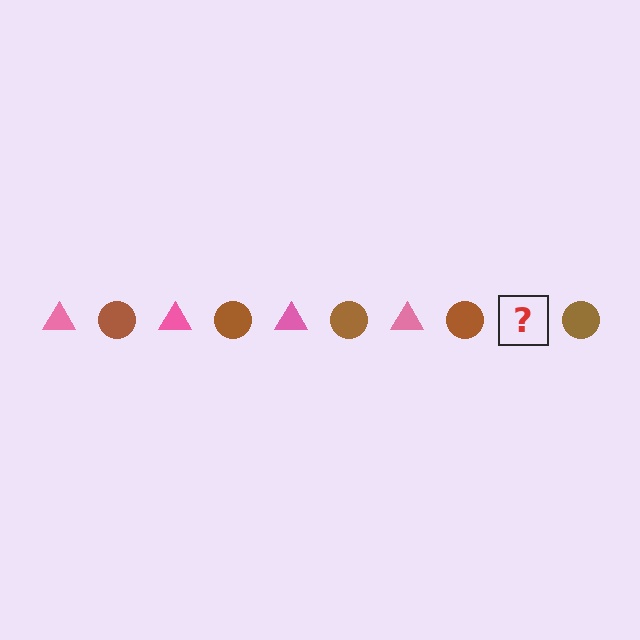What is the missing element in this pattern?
The missing element is a pink triangle.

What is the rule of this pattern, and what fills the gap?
The rule is that the pattern alternates between pink triangle and brown circle. The gap should be filled with a pink triangle.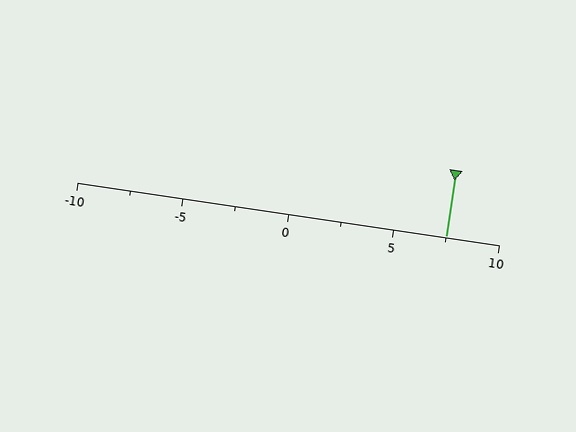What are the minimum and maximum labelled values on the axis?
The axis runs from -10 to 10.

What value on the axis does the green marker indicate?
The marker indicates approximately 7.5.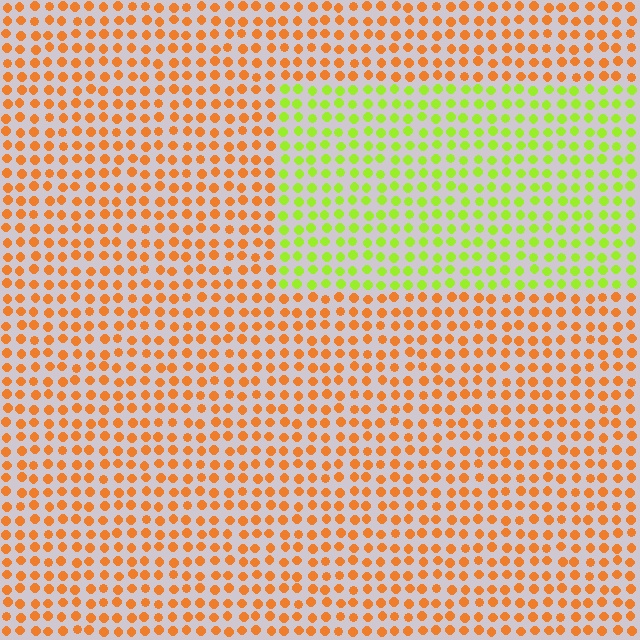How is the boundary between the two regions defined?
The boundary is defined purely by a slight shift in hue (about 61 degrees). Spacing, size, and orientation are identical on both sides.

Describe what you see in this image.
The image is filled with small orange elements in a uniform arrangement. A rectangle-shaped region is visible where the elements are tinted to a slightly different hue, forming a subtle color boundary.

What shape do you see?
I see a rectangle.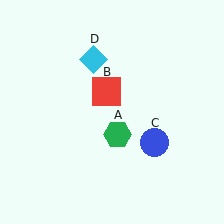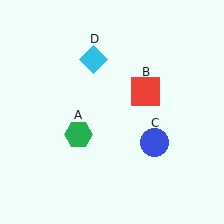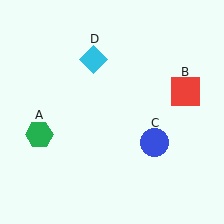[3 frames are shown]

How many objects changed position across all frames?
2 objects changed position: green hexagon (object A), red square (object B).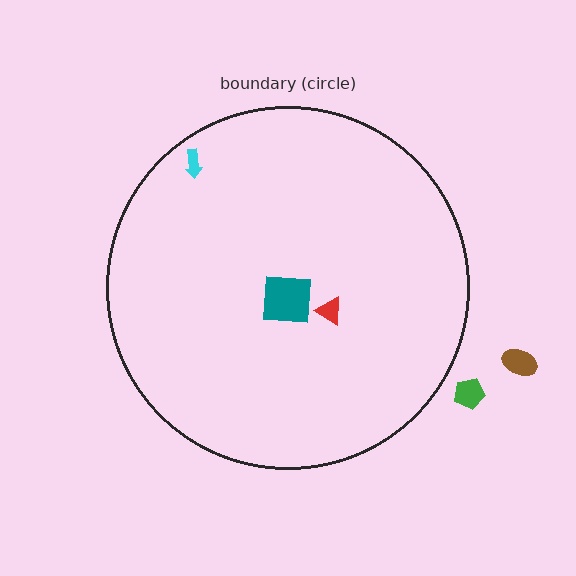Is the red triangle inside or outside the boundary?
Inside.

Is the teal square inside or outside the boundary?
Inside.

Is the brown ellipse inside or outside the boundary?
Outside.